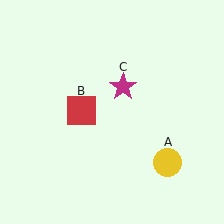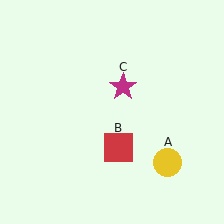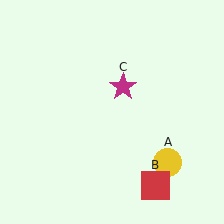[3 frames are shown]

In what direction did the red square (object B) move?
The red square (object B) moved down and to the right.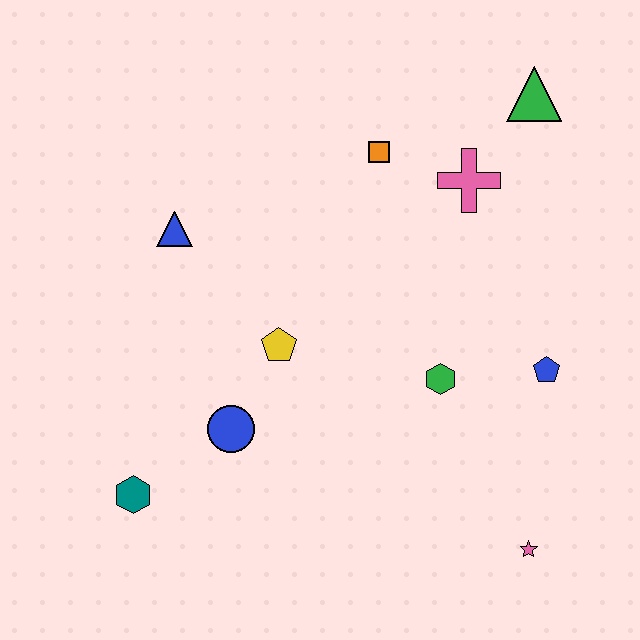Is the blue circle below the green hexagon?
Yes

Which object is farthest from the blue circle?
The green triangle is farthest from the blue circle.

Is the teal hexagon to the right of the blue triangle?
No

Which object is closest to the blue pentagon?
The green hexagon is closest to the blue pentagon.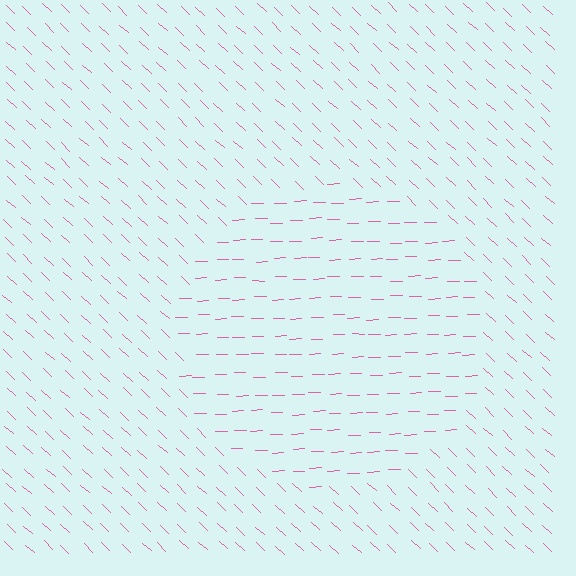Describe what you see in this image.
The image is filled with small pink line segments. A circle region in the image has lines oriented differently from the surrounding lines, creating a visible texture boundary.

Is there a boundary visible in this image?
Yes, there is a texture boundary formed by a change in line orientation.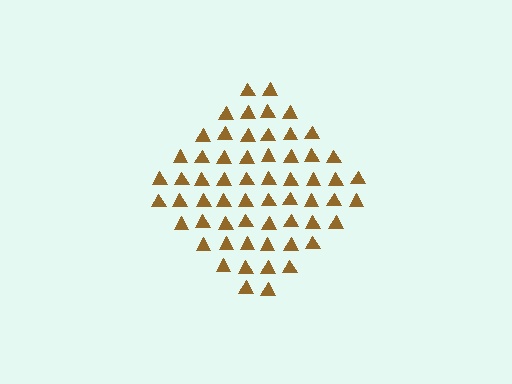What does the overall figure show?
The overall figure shows a diamond.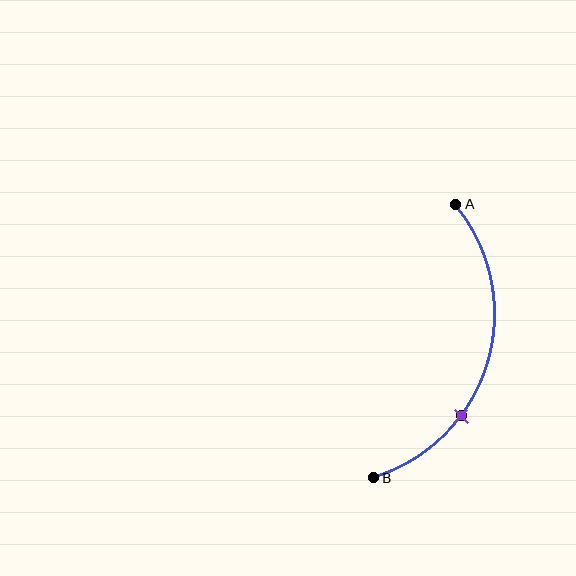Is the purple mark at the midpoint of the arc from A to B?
No. The purple mark lies on the arc but is closer to endpoint B. The arc midpoint would be at the point on the curve equidistant along the arc from both A and B.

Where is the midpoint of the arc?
The arc midpoint is the point on the curve farthest from the straight line joining A and B. It sits to the right of that line.